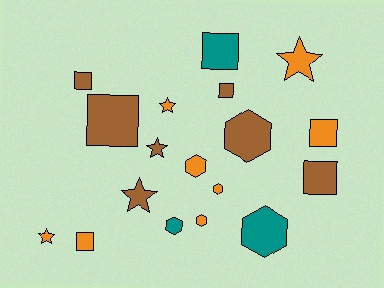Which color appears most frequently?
Orange, with 8 objects.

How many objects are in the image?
There are 18 objects.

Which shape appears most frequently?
Square, with 7 objects.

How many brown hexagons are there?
There is 1 brown hexagon.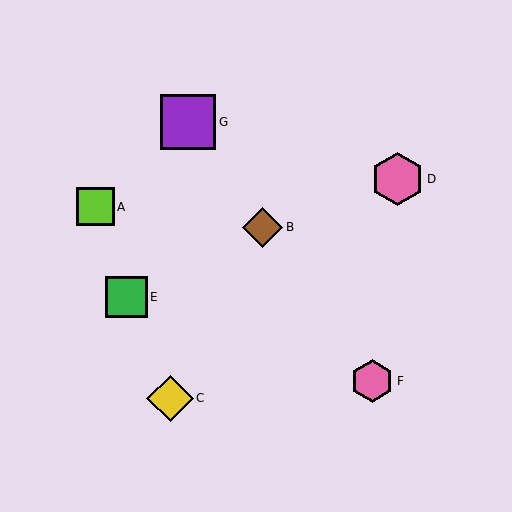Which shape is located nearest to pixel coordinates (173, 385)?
The yellow diamond (labeled C) at (170, 398) is nearest to that location.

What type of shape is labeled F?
Shape F is a pink hexagon.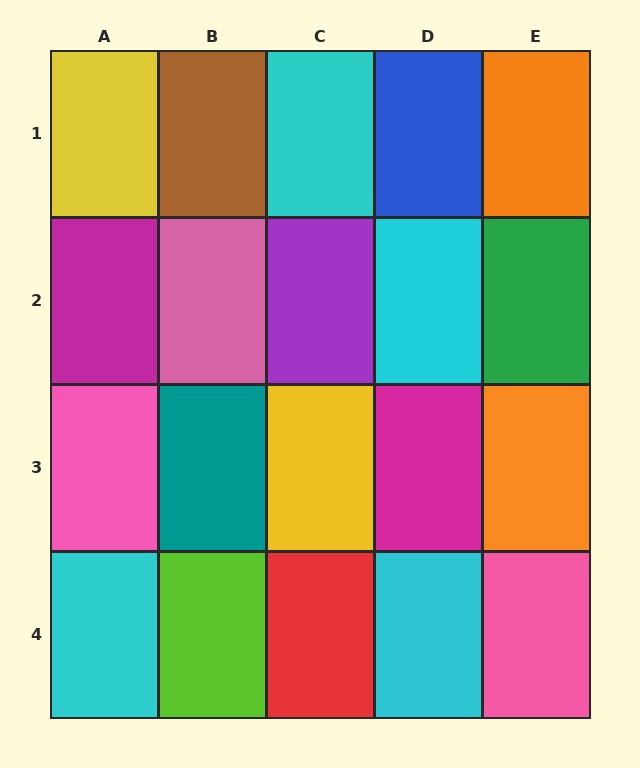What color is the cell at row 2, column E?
Green.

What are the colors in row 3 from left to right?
Pink, teal, yellow, magenta, orange.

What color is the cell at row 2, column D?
Cyan.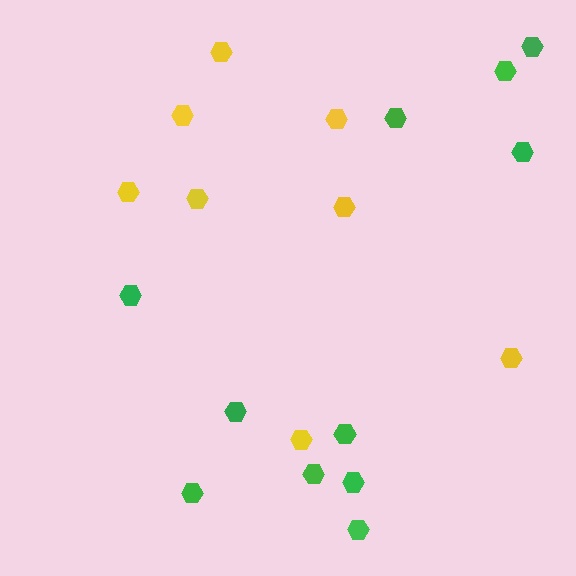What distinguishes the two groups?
There are 2 groups: one group of yellow hexagons (8) and one group of green hexagons (11).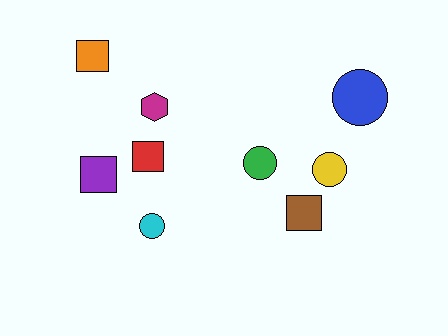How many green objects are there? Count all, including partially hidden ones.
There is 1 green object.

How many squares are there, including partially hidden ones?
There are 4 squares.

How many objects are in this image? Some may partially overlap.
There are 9 objects.